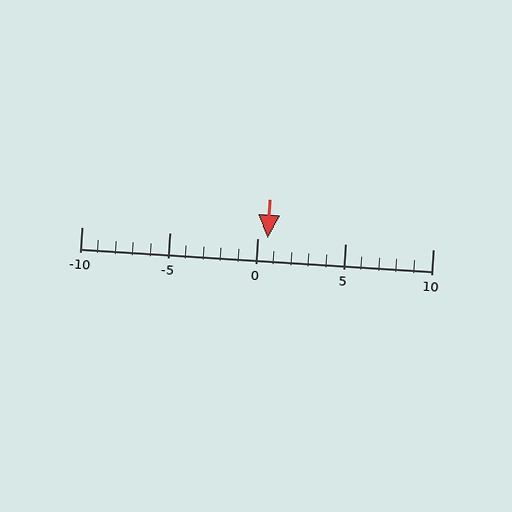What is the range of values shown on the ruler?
The ruler shows values from -10 to 10.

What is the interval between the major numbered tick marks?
The major tick marks are spaced 5 units apart.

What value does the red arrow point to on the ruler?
The red arrow points to approximately 1.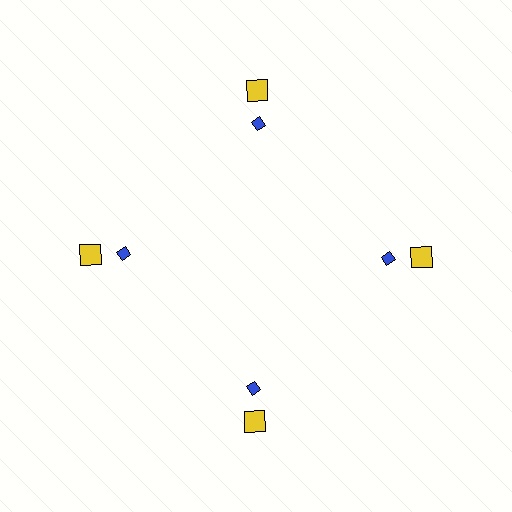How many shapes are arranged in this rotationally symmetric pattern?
There are 8 shapes, arranged in 4 groups of 2.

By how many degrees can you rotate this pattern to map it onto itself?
The pattern maps onto itself every 90 degrees of rotation.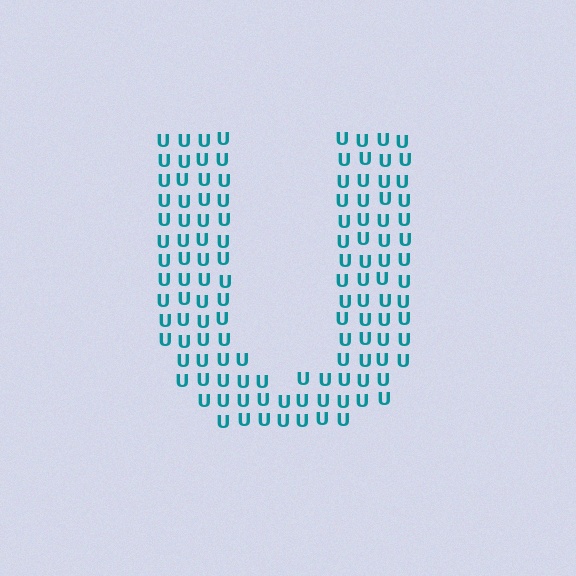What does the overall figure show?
The overall figure shows the letter U.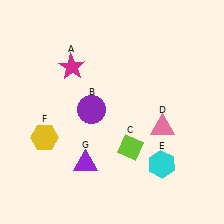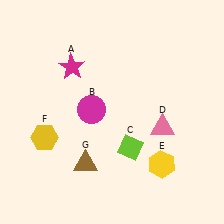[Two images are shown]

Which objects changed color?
B changed from purple to magenta. E changed from cyan to yellow. G changed from purple to brown.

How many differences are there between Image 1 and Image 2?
There are 3 differences between the two images.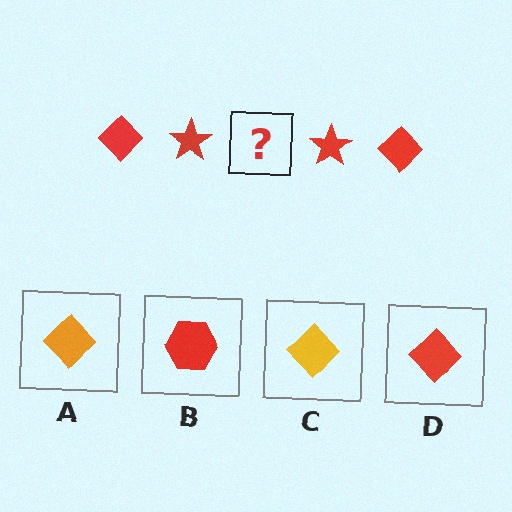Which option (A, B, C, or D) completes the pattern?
D.